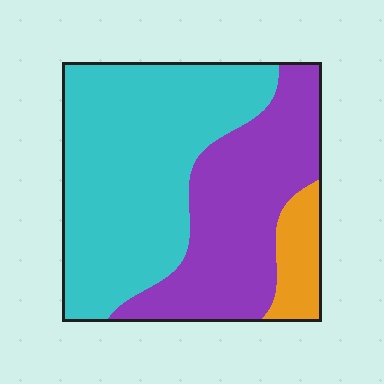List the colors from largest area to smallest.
From largest to smallest: cyan, purple, orange.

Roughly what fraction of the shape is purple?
Purple covers around 35% of the shape.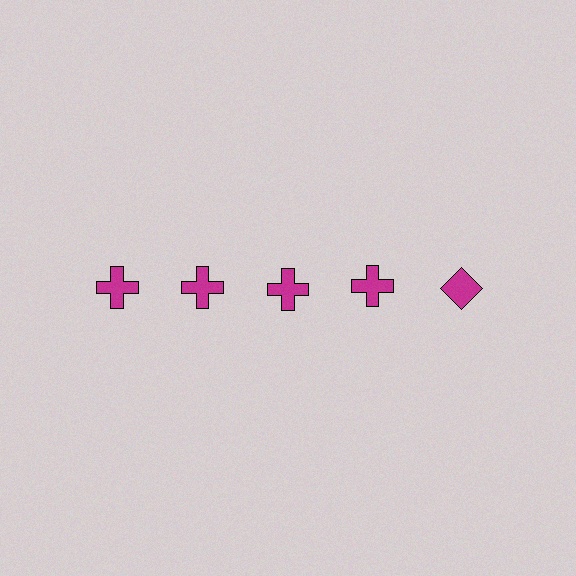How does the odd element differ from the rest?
It has a different shape: diamond instead of cross.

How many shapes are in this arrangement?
There are 5 shapes arranged in a grid pattern.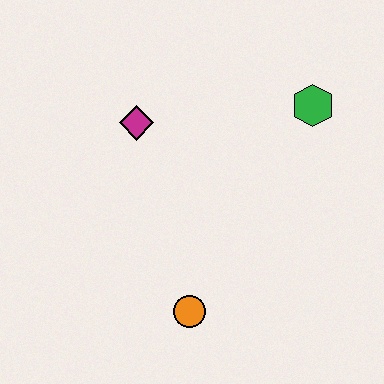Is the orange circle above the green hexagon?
No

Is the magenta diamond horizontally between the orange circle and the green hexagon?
No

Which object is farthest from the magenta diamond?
The orange circle is farthest from the magenta diamond.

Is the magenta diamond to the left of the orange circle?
Yes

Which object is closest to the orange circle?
The magenta diamond is closest to the orange circle.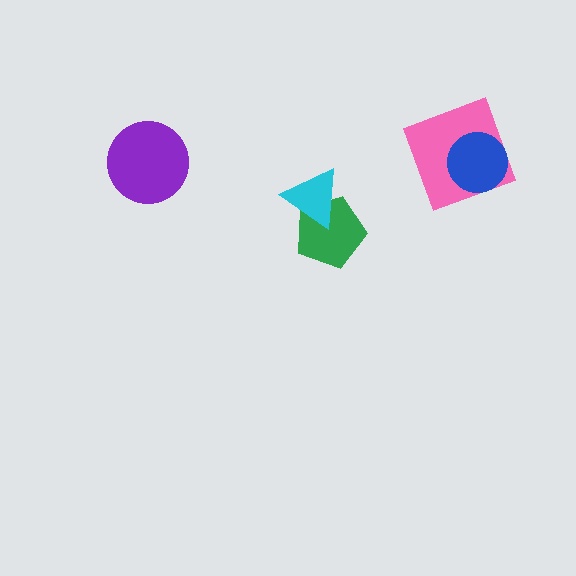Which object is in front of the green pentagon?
The cyan triangle is in front of the green pentagon.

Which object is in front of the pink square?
The blue circle is in front of the pink square.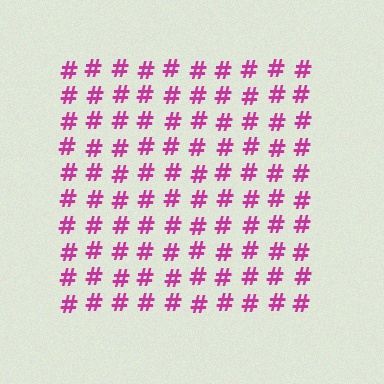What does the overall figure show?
The overall figure shows a square.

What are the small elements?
The small elements are hash symbols.